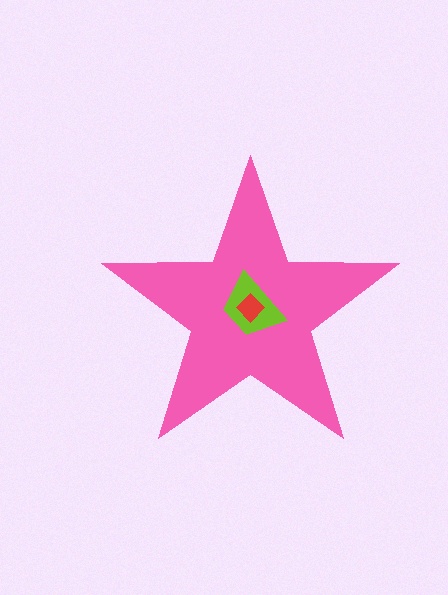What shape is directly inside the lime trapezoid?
The red diamond.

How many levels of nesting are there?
3.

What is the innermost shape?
The red diamond.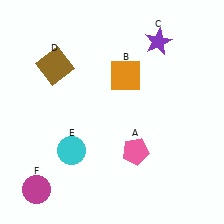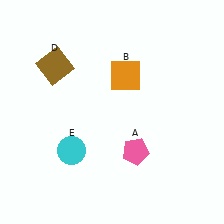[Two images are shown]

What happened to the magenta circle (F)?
The magenta circle (F) was removed in Image 2. It was in the bottom-left area of Image 1.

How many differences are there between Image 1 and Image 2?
There are 2 differences between the two images.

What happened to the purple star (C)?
The purple star (C) was removed in Image 2. It was in the top-right area of Image 1.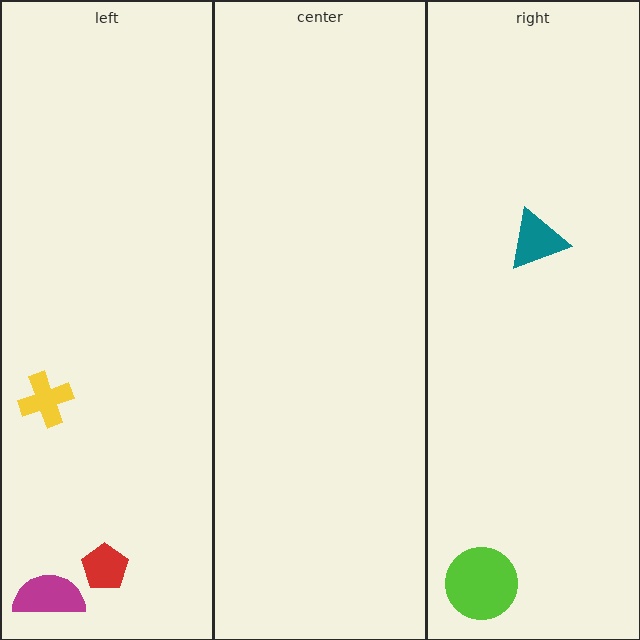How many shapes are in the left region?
3.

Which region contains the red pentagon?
The left region.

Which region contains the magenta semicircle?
The left region.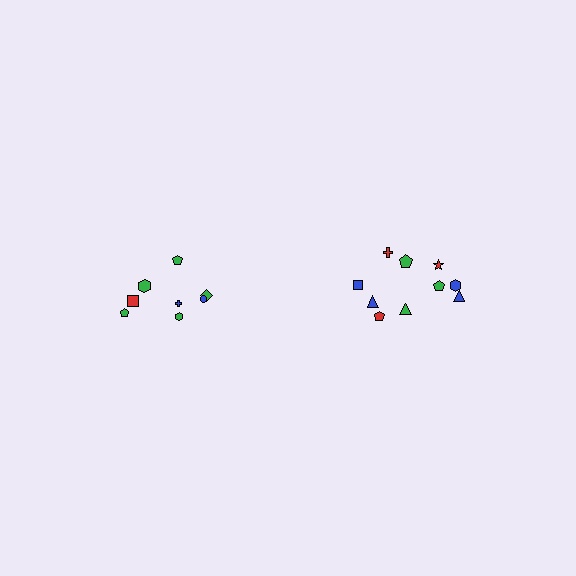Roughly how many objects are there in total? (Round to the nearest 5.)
Roughly 20 objects in total.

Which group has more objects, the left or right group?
The right group.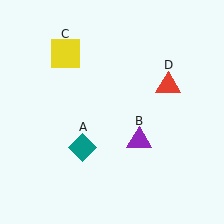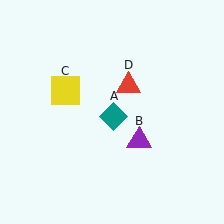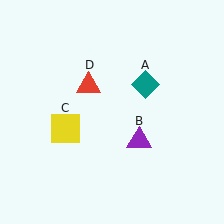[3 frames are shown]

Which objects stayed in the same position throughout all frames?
Purple triangle (object B) remained stationary.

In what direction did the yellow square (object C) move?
The yellow square (object C) moved down.